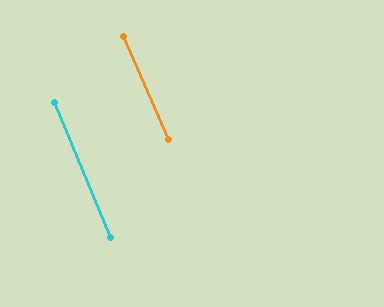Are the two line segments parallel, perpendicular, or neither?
Parallel — their directions differ by only 1.3°.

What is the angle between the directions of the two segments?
Approximately 1 degree.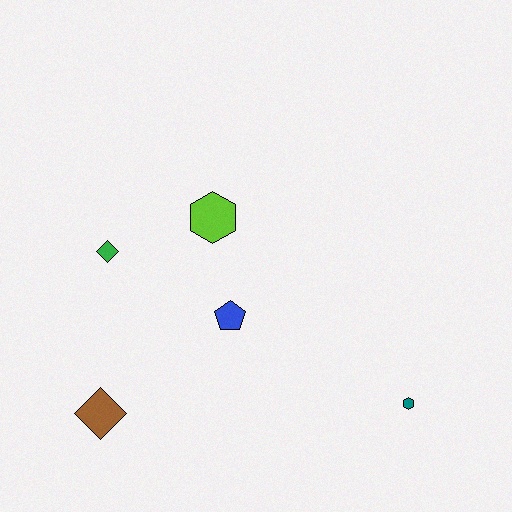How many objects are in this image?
There are 5 objects.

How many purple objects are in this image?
There are no purple objects.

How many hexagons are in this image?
There are 2 hexagons.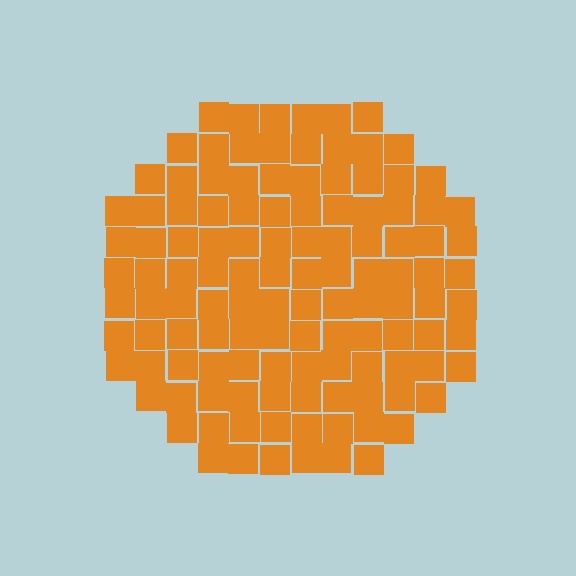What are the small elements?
The small elements are squares.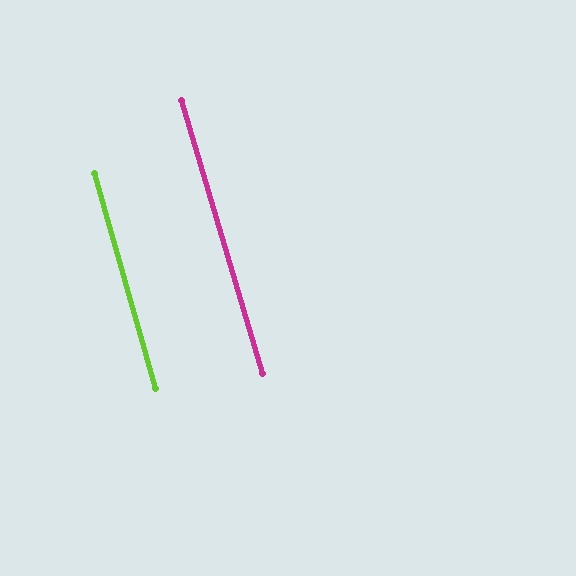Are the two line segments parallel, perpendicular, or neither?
Parallel — their directions differ by only 0.8°.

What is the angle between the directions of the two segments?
Approximately 1 degree.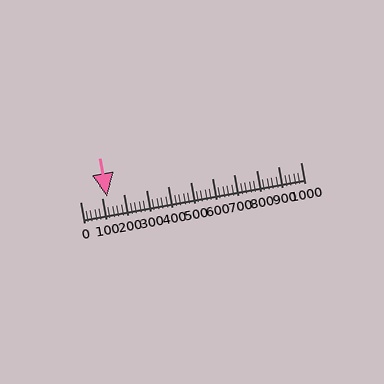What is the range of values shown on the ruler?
The ruler shows values from 0 to 1000.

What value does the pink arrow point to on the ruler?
The pink arrow points to approximately 122.